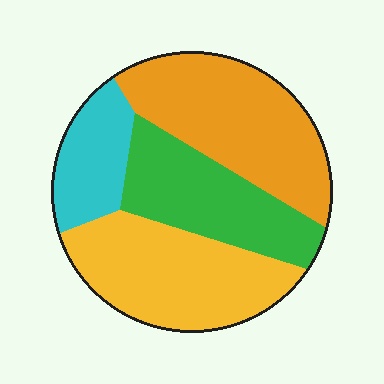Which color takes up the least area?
Cyan, at roughly 15%.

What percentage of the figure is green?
Green covers 24% of the figure.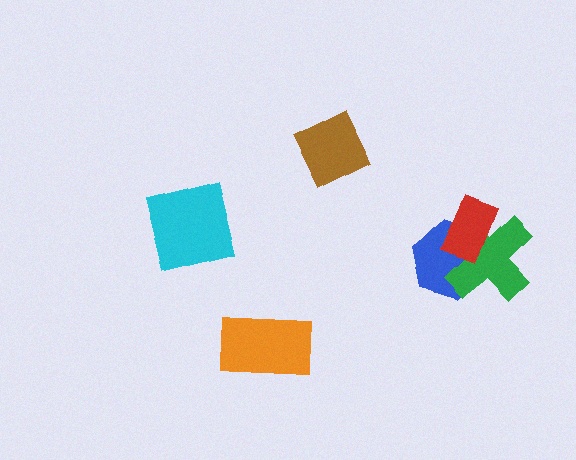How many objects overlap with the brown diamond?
0 objects overlap with the brown diamond.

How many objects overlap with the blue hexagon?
2 objects overlap with the blue hexagon.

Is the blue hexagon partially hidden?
Yes, it is partially covered by another shape.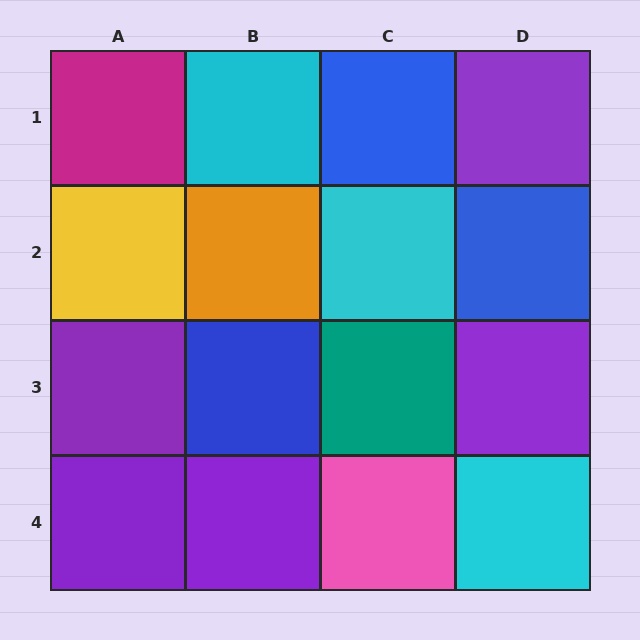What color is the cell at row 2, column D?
Blue.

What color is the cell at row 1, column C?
Blue.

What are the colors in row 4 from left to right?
Purple, purple, pink, cyan.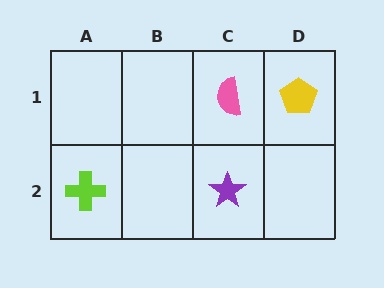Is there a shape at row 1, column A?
No, that cell is empty.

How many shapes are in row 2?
2 shapes.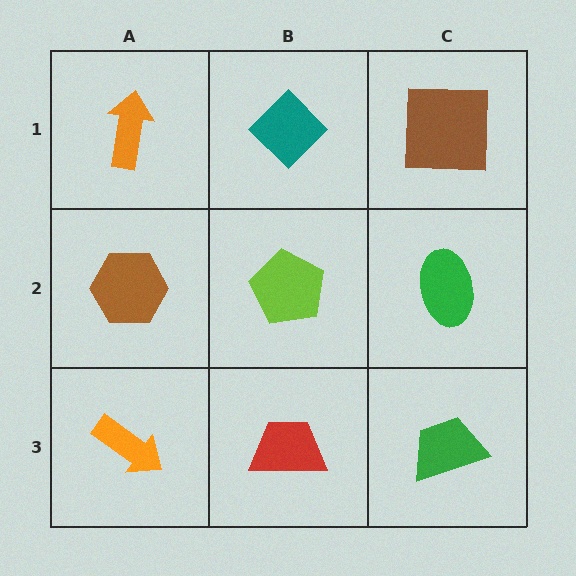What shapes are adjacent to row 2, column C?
A brown square (row 1, column C), a green trapezoid (row 3, column C), a lime pentagon (row 2, column B).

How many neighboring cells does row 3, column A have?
2.